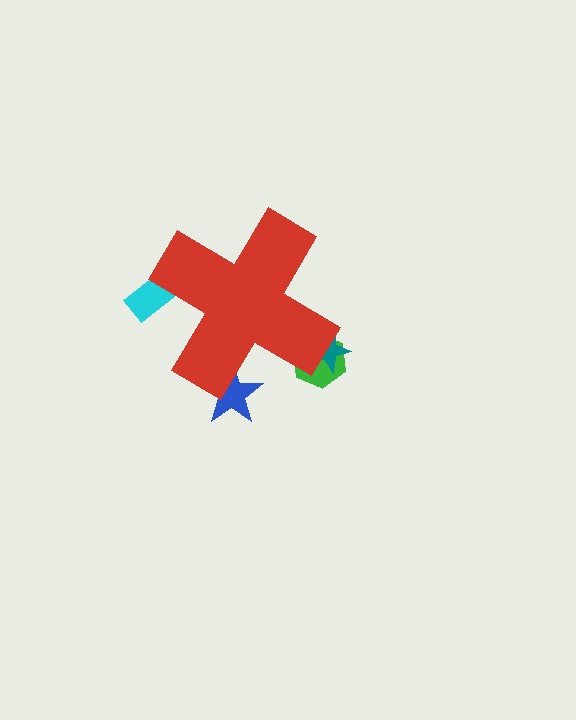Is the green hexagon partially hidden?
Yes, the green hexagon is partially hidden behind the red cross.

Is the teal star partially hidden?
Yes, the teal star is partially hidden behind the red cross.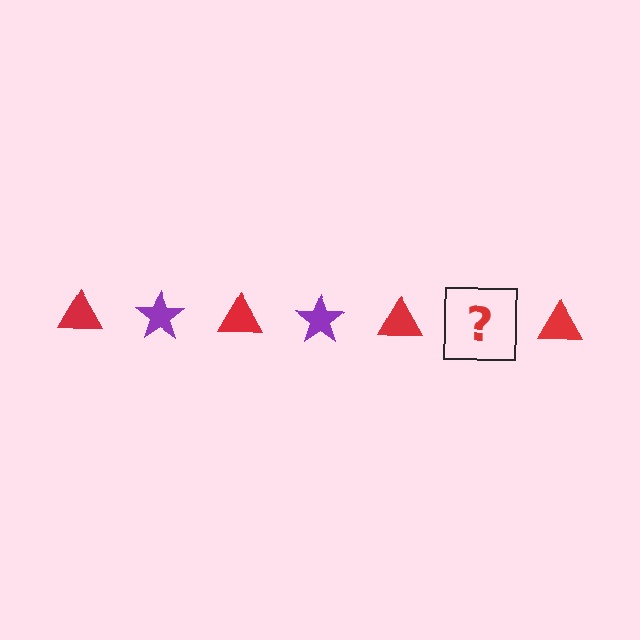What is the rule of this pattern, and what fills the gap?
The rule is that the pattern alternates between red triangle and purple star. The gap should be filled with a purple star.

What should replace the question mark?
The question mark should be replaced with a purple star.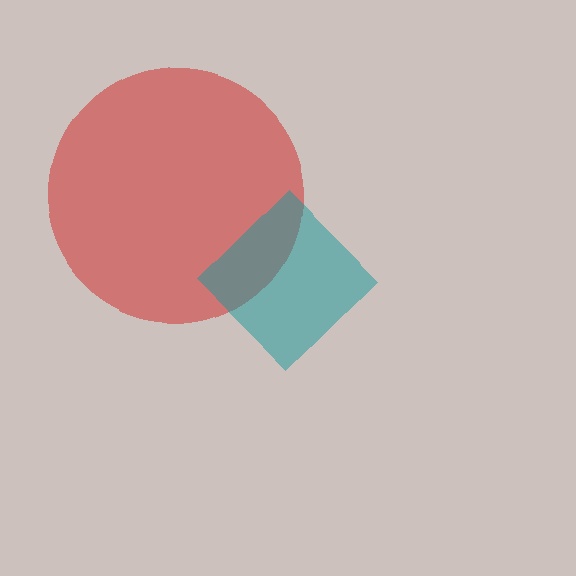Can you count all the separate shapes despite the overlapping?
Yes, there are 2 separate shapes.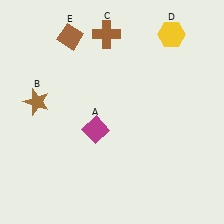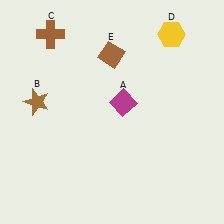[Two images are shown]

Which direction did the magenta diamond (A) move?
The magenta diamond (A) moved right.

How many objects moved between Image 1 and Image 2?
3 objects moved between the two images.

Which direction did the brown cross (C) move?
The brown cross (C) moved left.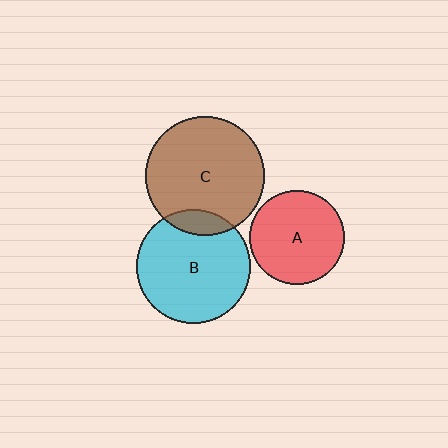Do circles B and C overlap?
Yes.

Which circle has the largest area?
Circle C (brown).